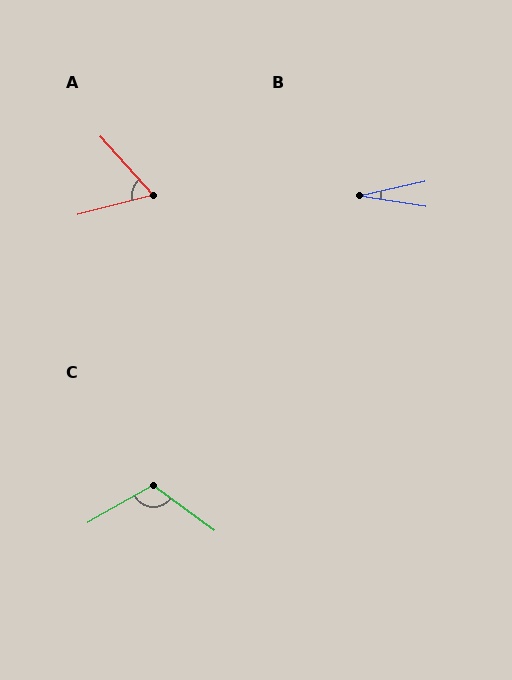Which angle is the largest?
C, at approximately 114 degrees.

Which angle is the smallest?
B, at approximately 21 degrees.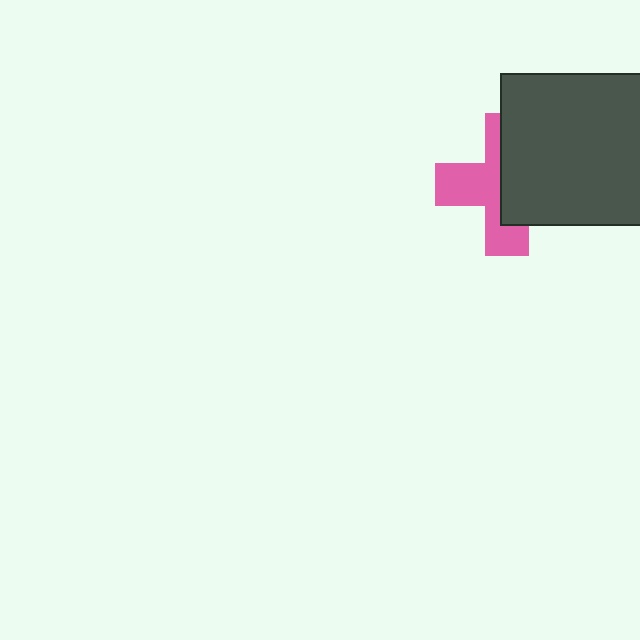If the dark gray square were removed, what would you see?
You would see the complete pink cross.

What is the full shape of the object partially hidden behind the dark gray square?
The partially hidden object is a pink cross.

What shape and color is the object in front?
The object in front is a dark gray square.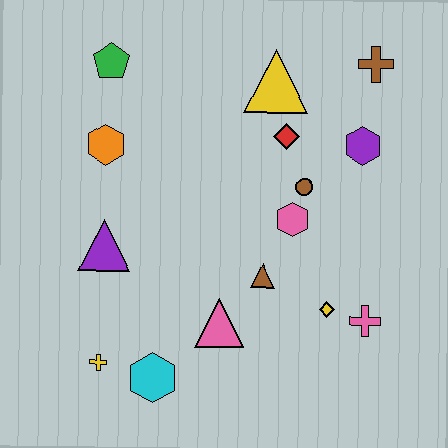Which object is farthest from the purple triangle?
The brown cross is farthest from the purple triangle.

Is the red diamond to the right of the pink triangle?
Yes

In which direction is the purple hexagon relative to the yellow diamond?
The purple hexagon is above the yellow diamond.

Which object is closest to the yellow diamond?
The pink cross is closest to the yellow diamond.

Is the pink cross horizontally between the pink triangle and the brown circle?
No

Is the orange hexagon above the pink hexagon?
Yes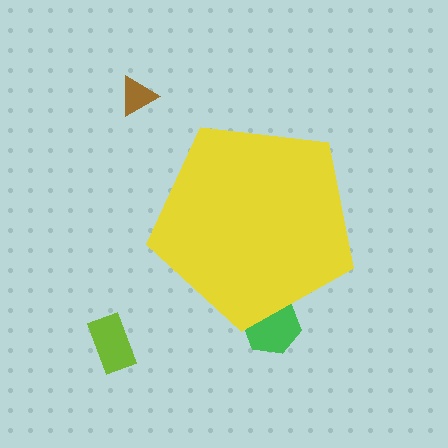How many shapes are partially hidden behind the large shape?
1 shape is partially hidden.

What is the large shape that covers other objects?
A yellow pentagon.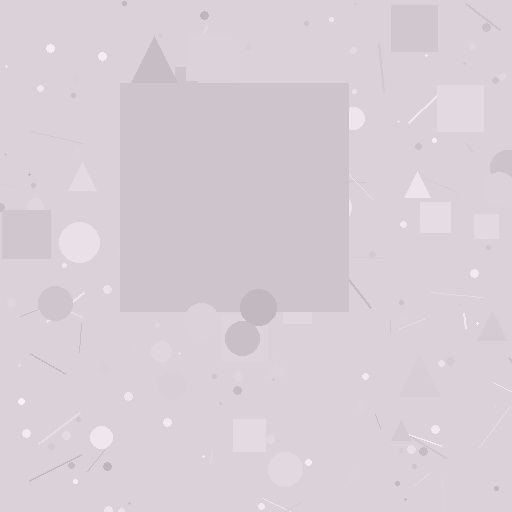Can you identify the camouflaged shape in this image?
The camouflaged shape is a square.